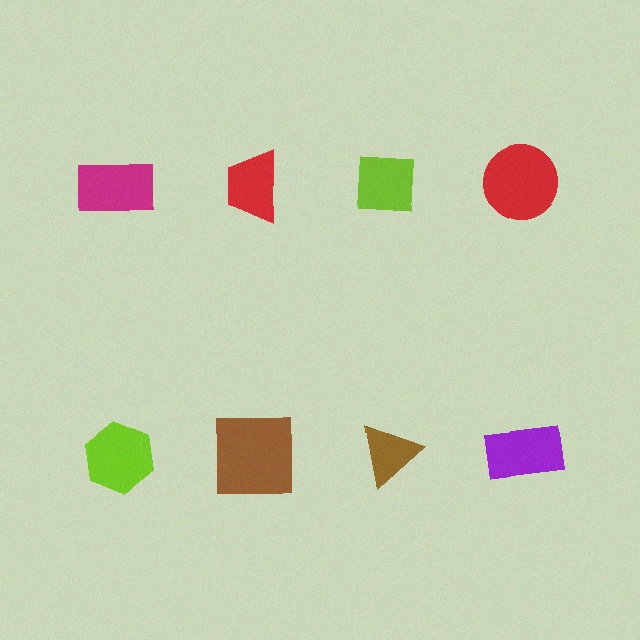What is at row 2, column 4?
A purple rectangle.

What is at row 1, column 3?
A lime square.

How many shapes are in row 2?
4 shapes.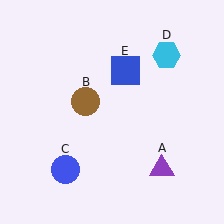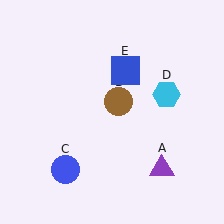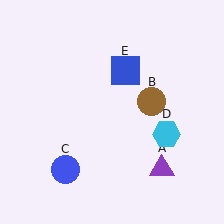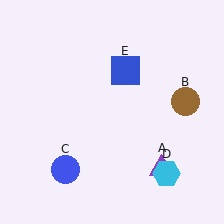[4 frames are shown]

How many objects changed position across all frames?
2 objects changed position: brown circle (object B), cyan hexagon (object D).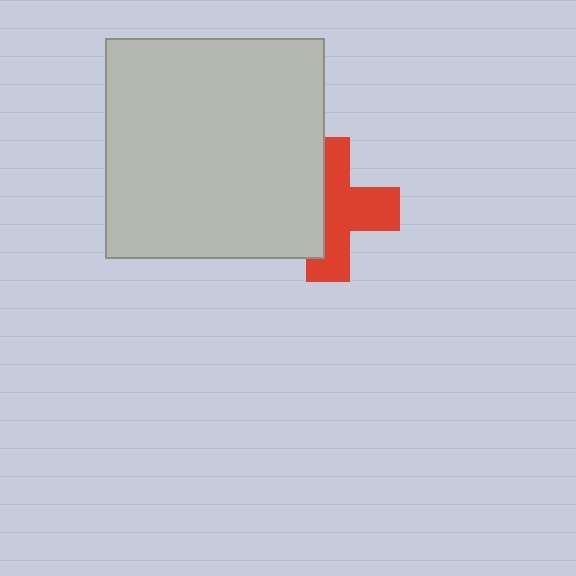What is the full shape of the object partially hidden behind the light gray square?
The partially hidden object is a red cross.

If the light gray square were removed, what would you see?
You would see the complete red cross.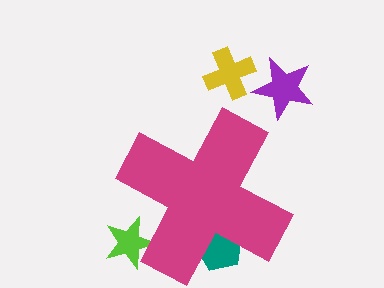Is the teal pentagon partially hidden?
Yes, the teal pentagon is partially hidden behind the magenta cross.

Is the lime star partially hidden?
Yes, the lime star is partially hidden behind the magenta cross.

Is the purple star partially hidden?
No, the purple star is fully visible.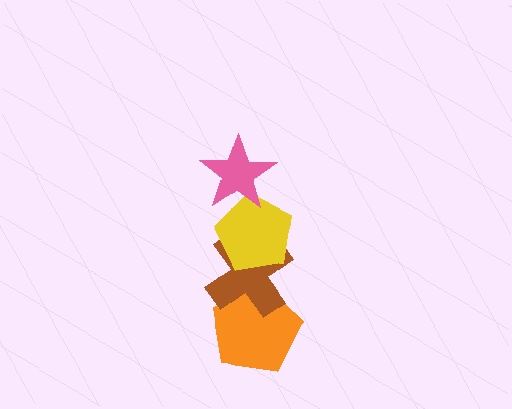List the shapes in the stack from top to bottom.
From top to bottom: the pink star, the yellow pentagon, the brown cross, the orange pentagon.